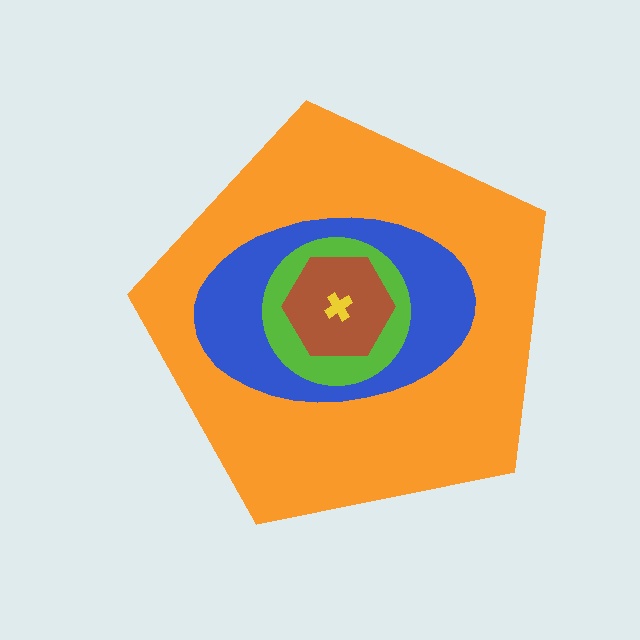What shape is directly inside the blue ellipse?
The lime circle.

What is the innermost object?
The yellow cross.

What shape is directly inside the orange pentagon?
The blue ellipse.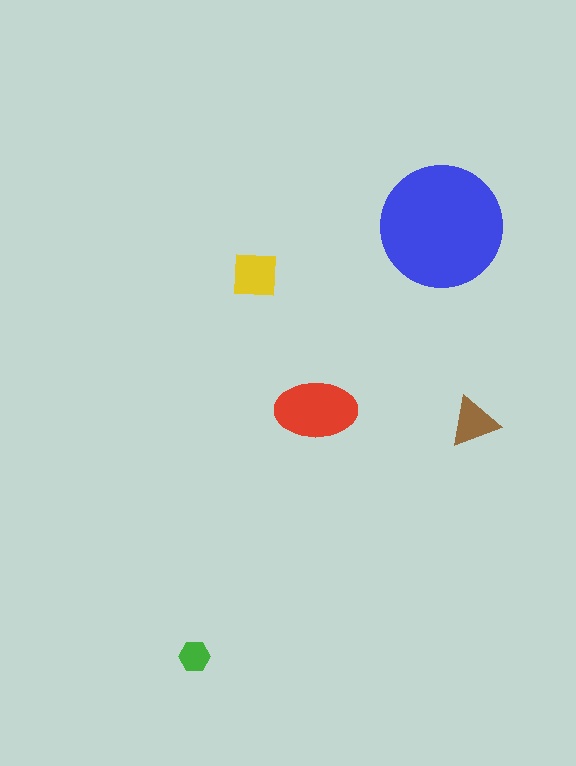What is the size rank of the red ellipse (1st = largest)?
2nd.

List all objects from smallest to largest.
The green hexagon, the brown triangle, the yellow square, the red ellipse, the blue circle.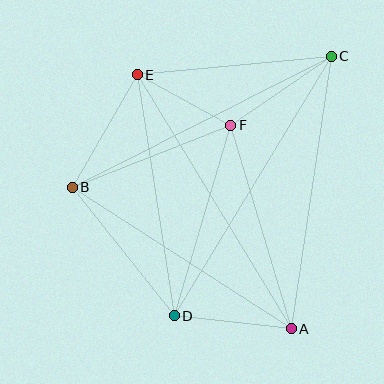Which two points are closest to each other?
Points E and F are closest to each other.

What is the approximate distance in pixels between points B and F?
The distance between B and F is approximately 170 pixels.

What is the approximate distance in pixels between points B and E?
The distance between B and E is approximately 130 pixels.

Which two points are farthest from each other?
Points C and D are farthest from each other.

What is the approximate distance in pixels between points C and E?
The distance between C and E is approximately 195 pixels.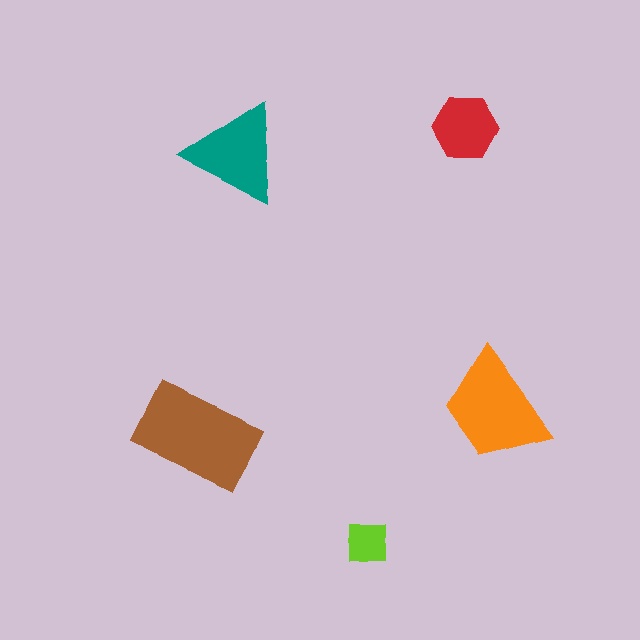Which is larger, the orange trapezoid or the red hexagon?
The orange trapezoid.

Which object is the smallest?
The lime square.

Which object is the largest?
The brown rectangle.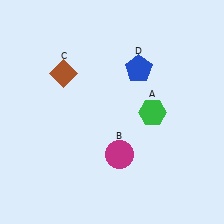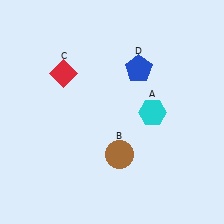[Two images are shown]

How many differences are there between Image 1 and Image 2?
There are 3 differences between the two images.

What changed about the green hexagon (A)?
In Image 1, A is green. In Image 2, it changed to cyan.